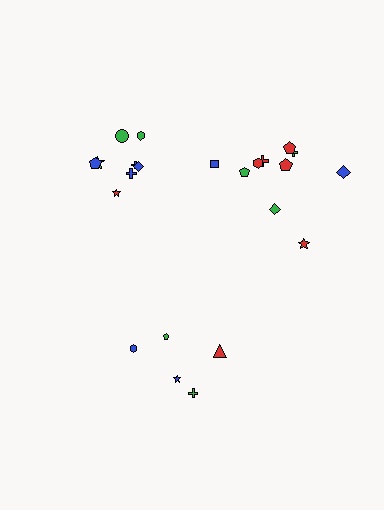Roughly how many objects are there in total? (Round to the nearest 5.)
Roughly 25 objects in total.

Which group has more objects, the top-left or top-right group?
The top-right group.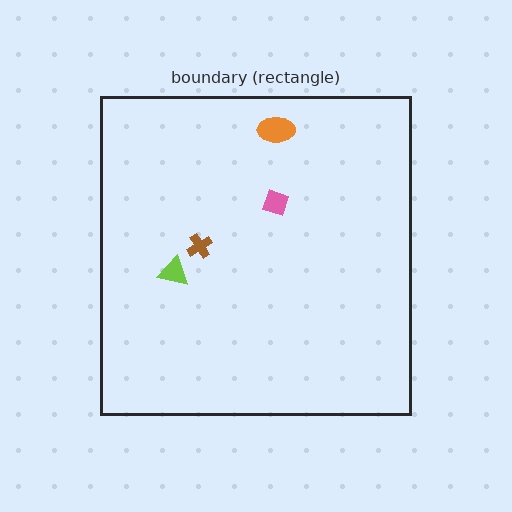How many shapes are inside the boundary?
4 inside, 0 outside.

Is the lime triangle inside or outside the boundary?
Inside.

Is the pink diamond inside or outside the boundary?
Inside.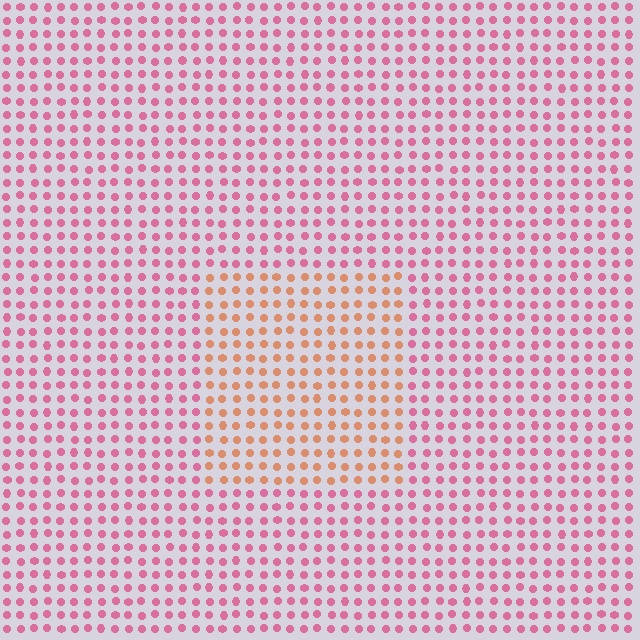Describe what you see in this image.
The image is filled with small pink elements in a uniform arrangement. A rectangle-shaped region is visible where the elements are tinted to a slightly different hue, forming a subtle color boundary.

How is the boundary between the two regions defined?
The boundary is defined purely by a slight shift in hue (about 44 degrees). Spacing, size, and orientation are identical on both sides.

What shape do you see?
I see a rectangle.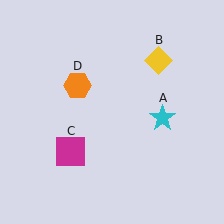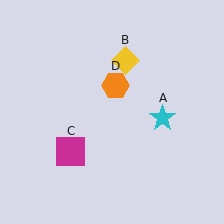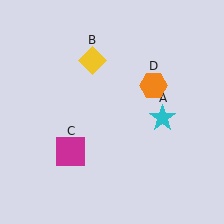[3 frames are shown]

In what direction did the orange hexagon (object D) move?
The orange hexagon (object D) moved right.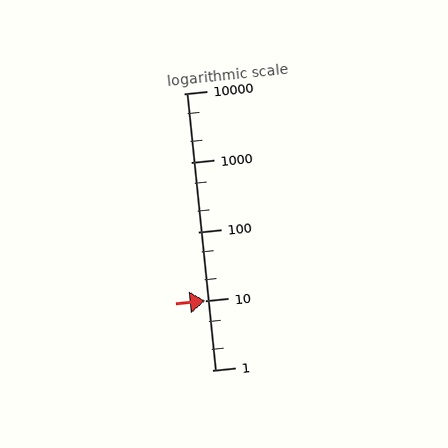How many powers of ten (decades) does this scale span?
The scale spans 4 decades, from 1 to 10000.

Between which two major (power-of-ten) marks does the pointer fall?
The pointer is between 10 and 100.